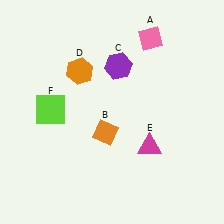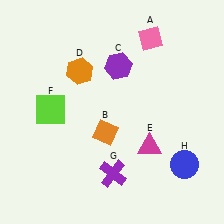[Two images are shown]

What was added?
A purple cross (G), a blue circle (H) were added in Image 2.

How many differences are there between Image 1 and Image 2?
There are 2 differences between the two images.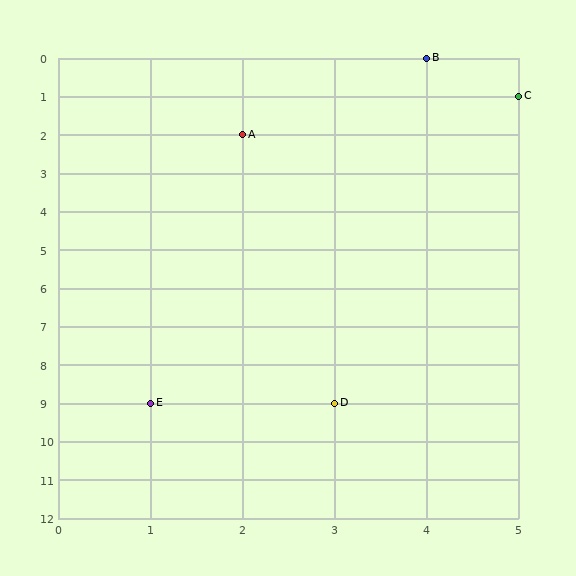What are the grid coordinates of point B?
Point B is at grid coordinates (4, 0).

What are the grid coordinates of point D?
Point D is at grid coordinates (3, 9).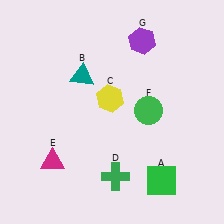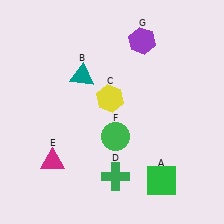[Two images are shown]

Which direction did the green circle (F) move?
The green circle (F) moved left.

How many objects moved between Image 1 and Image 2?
1 object moved between the two images.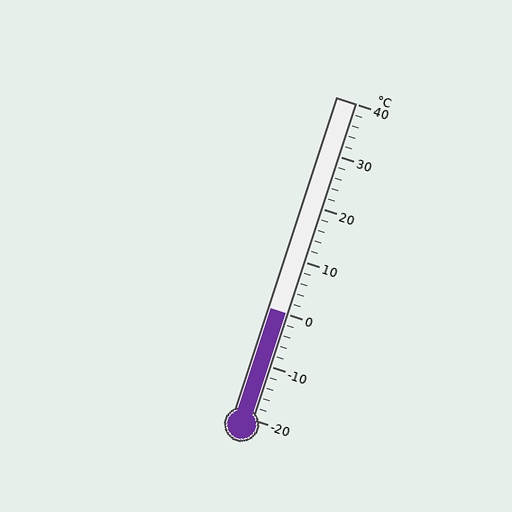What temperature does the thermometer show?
The thermometer shows approximately 0°C.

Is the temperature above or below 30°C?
The temperature is below 30°C.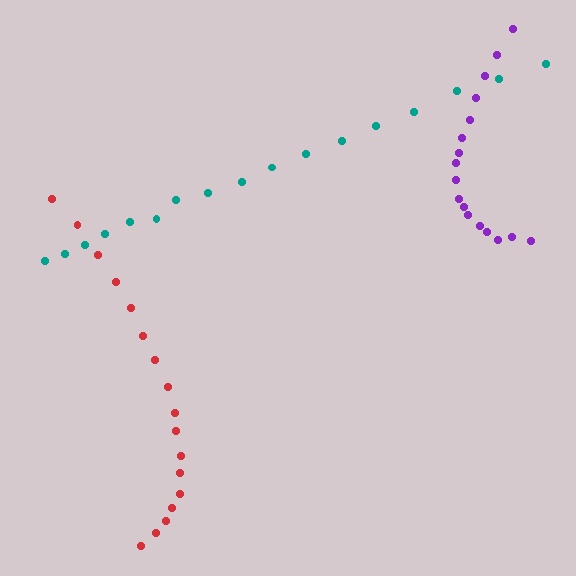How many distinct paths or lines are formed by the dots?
There are 3 distinct paths.